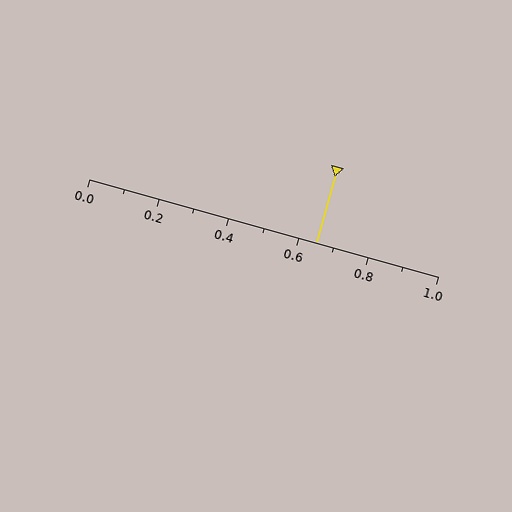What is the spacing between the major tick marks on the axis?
The major ticks are spaced 0.2 apart.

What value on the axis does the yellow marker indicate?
The marker indicates approximately 0.65.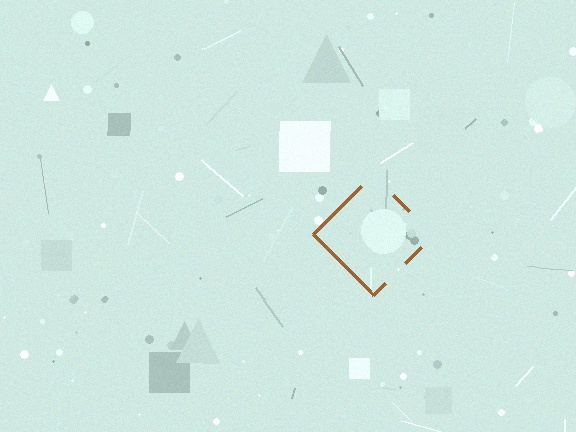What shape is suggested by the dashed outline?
The dashed outline suggests a diamond.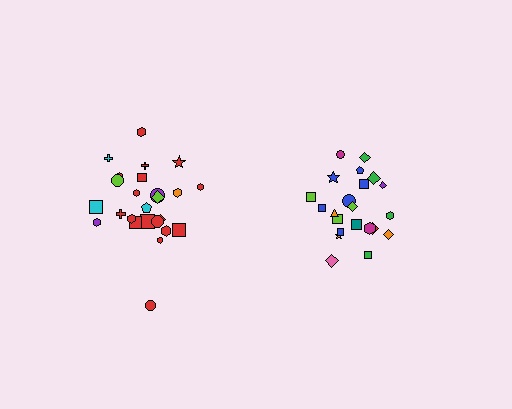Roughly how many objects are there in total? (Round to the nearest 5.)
Roughly 45 objects in total.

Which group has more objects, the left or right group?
The left group.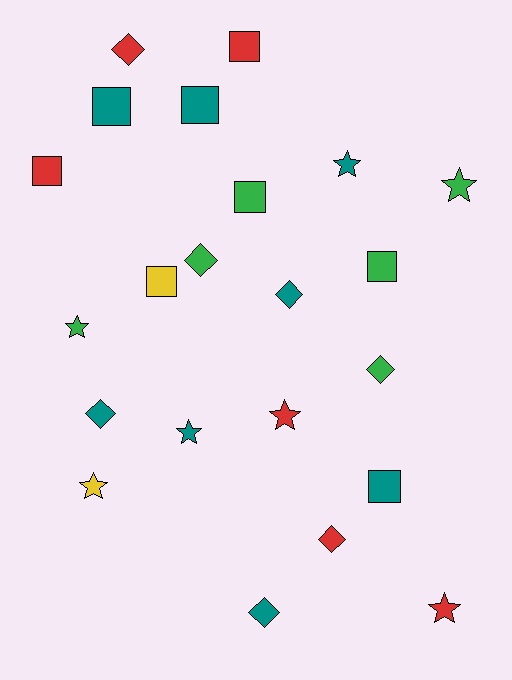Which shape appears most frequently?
Square, with 8 objects.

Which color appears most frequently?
Teal, with 8 objects.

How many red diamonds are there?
There are 2 red diamonds.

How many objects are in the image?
There are 22 objects.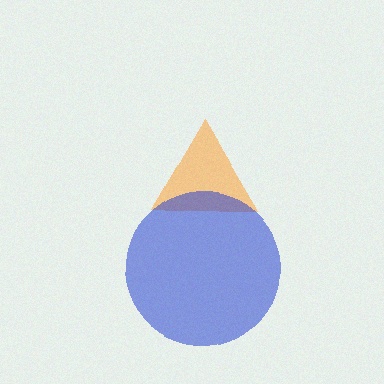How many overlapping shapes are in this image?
There are 2 overlapping shapes in the image.